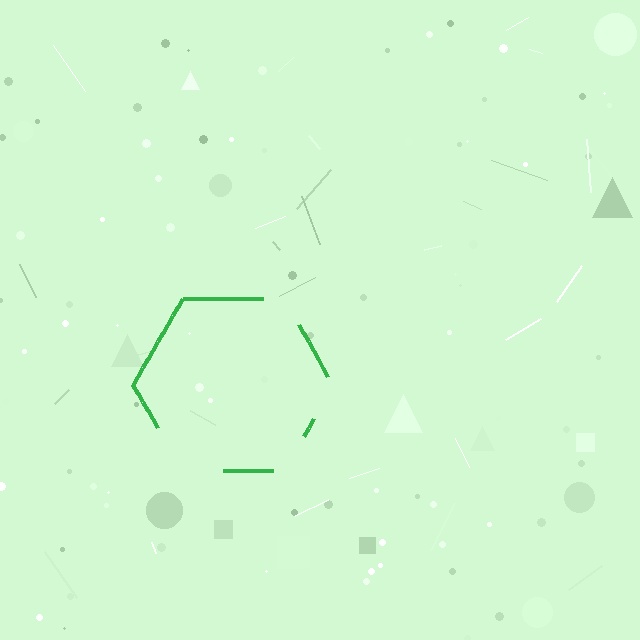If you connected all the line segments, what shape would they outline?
They would outline a hexagon.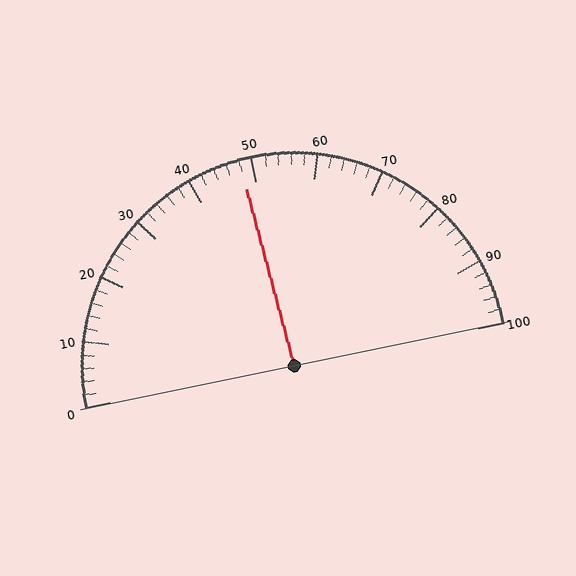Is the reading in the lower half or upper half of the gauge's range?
The reading is in the lower half of the range (0 to 100).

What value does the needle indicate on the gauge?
The needle indicates approximately 48.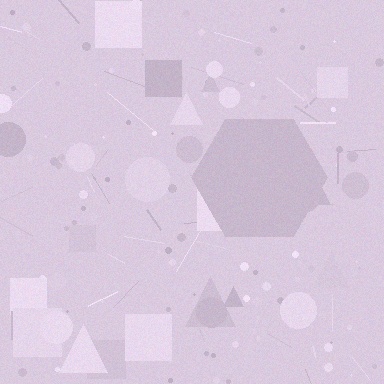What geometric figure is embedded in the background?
A hexagon is embedded in the background.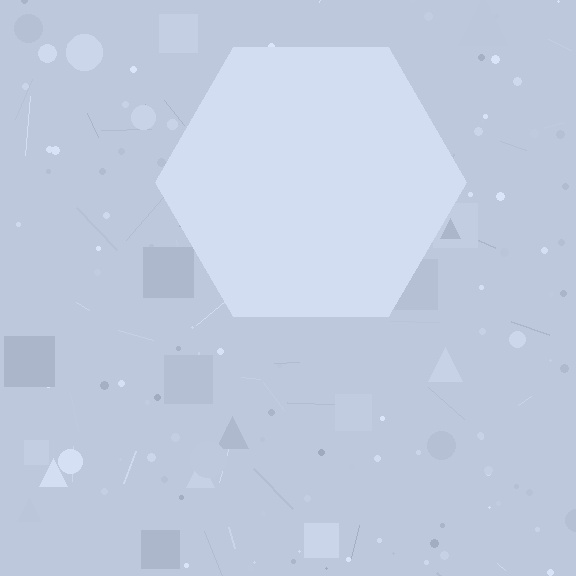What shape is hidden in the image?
A hexagon is hidden in the image.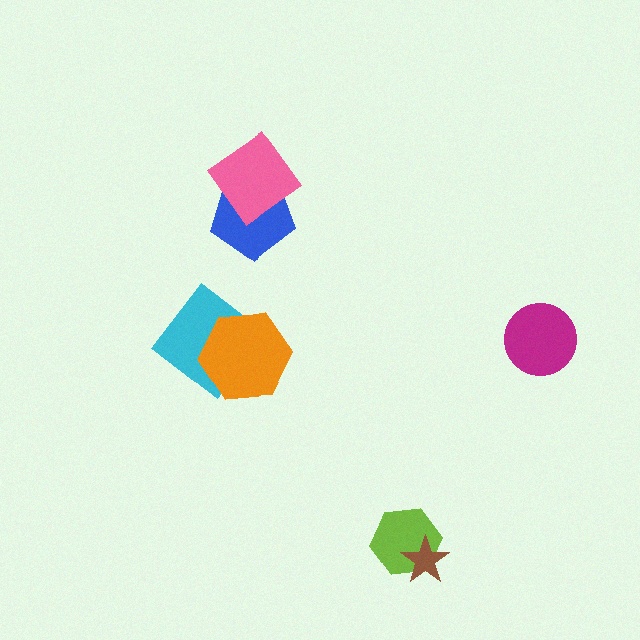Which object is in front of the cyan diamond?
The orange hexagon is in front of the cyan diamond.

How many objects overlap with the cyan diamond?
1 object overlaps with the cyan diamond.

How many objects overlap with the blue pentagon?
1 object overlaps with the blue pentagon.